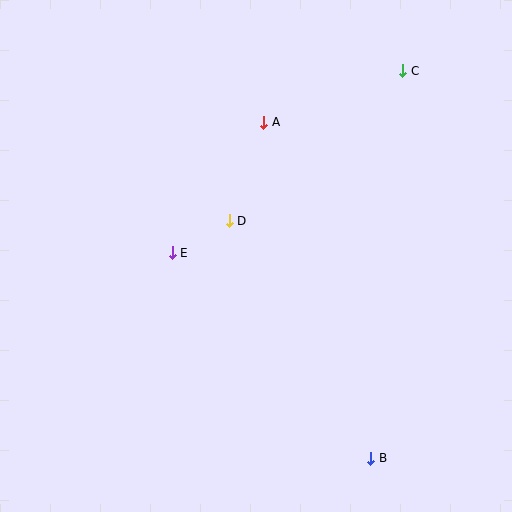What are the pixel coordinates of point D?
Point D is at (229, 221).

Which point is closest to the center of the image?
Point D at (229, 221) is closest to the center.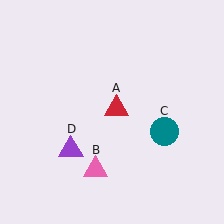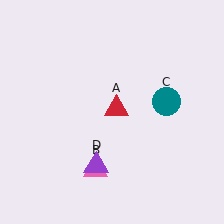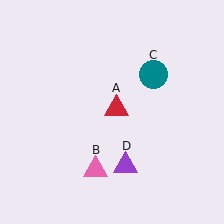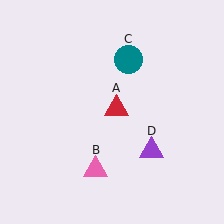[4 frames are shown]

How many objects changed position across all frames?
2 objects changed position: teal circle (object C), purple triangle (object D).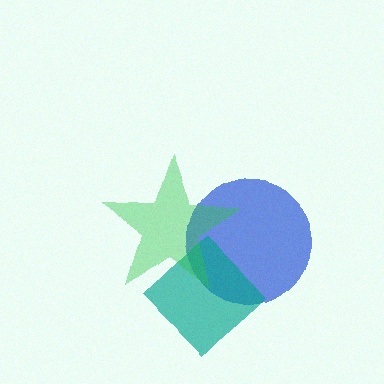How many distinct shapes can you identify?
There are 3 distinct shapes: a blue circle, a teal diamond, a green star.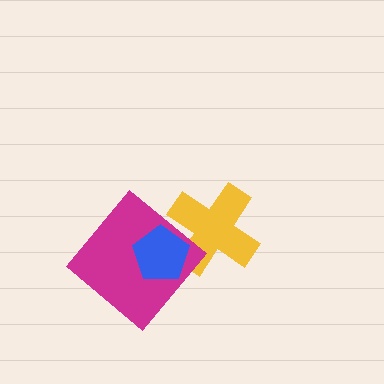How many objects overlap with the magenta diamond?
2 objects overlap with the magenta diamond.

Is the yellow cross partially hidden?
Yes, it is partially covered by another shape.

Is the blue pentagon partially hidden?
No, no other shape covers it.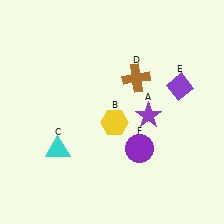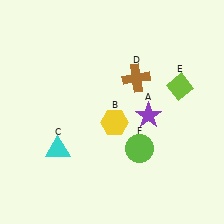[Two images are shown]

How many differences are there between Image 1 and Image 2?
There are 2 differences between the two images.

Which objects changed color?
E changed from purple to lime. F changed from purple to lime.